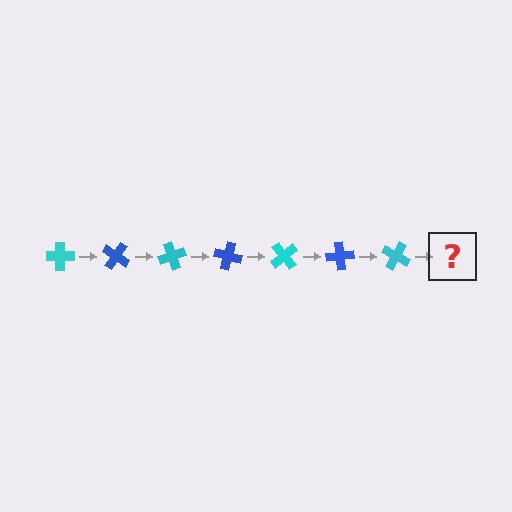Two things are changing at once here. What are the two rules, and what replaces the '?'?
The two rules are that it rotates 35 degrees each step and the color cycles through cyan and blue. The '?' should be a blue cross, rotated 245 degrees from the start.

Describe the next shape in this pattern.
It should be a blue cross, rotated 245 degrees from the start.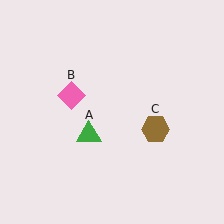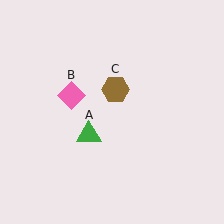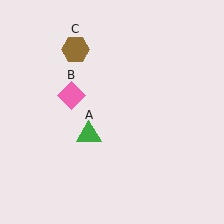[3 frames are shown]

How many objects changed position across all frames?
1 object changed position: brown hexagon (object C).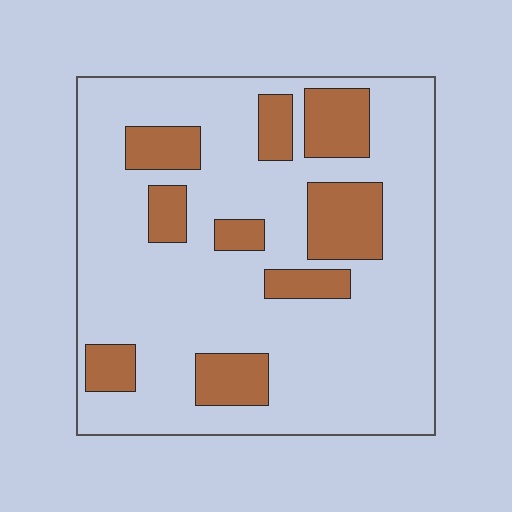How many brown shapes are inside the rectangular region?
9.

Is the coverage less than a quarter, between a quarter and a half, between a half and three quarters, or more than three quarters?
Less than a quarter.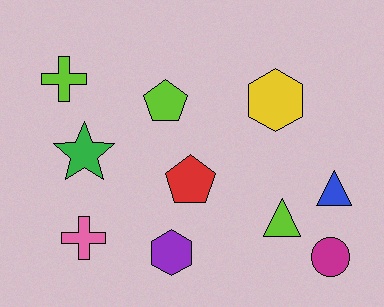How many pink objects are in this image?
There is 1 pink object.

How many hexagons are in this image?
There are 2 hexagons.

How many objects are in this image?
There are 10 objects.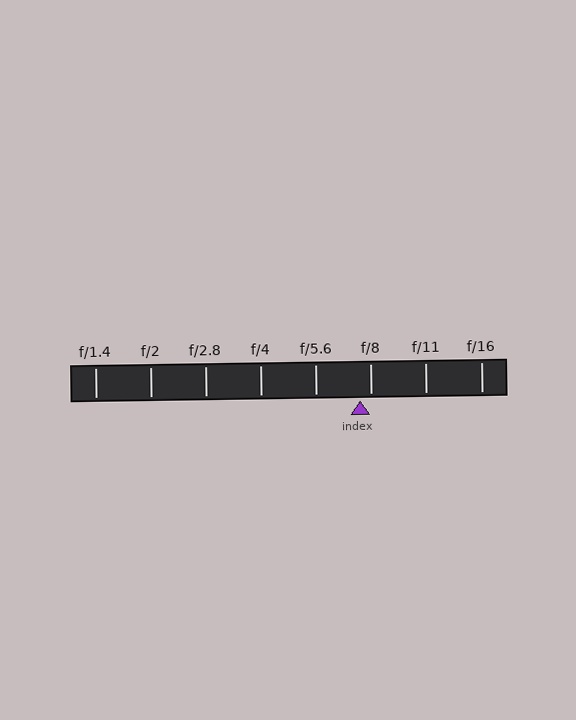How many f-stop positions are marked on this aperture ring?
There are 8 f-stop positions marked.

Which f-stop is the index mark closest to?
The index mark is closest to f/8.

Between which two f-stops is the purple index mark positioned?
The index mark is between f/5.6 and f/8.